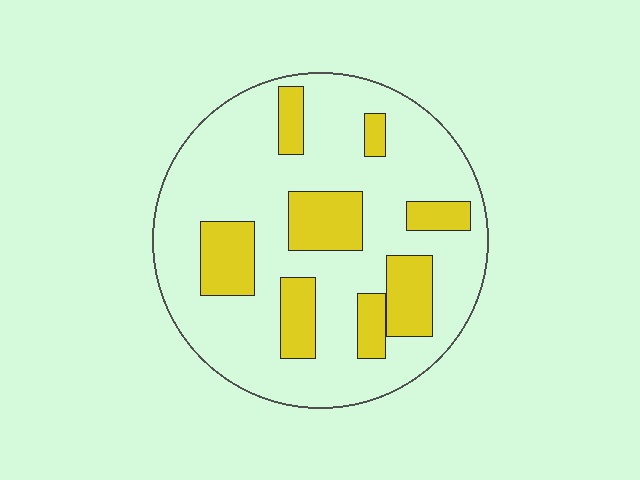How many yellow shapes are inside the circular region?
8.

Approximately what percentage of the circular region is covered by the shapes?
Approximately 25%.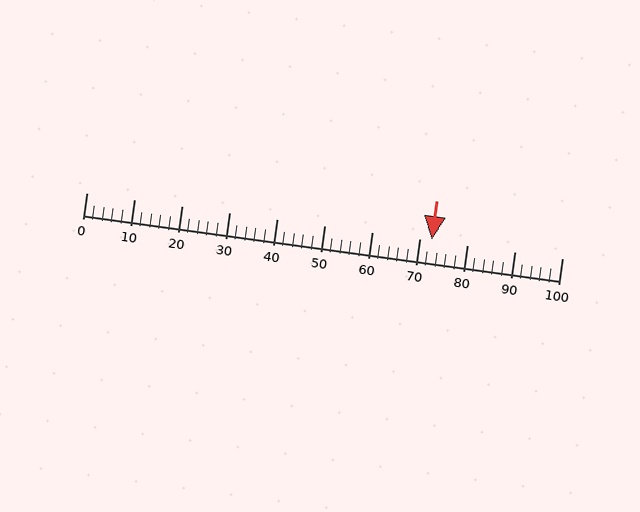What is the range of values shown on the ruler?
The ruler shows values from 0 to 100.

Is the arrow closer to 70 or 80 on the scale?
The arrow is closer to 70.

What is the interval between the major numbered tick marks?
The major tick marks are spaced 10 units apart.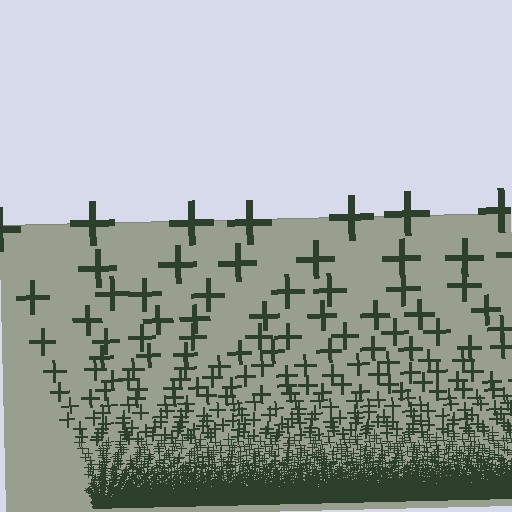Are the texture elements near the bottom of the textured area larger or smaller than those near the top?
Smaller. The gradient is inverted — elements near the bottom are smaller and denser.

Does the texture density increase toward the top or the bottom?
Density increases toward the bottom.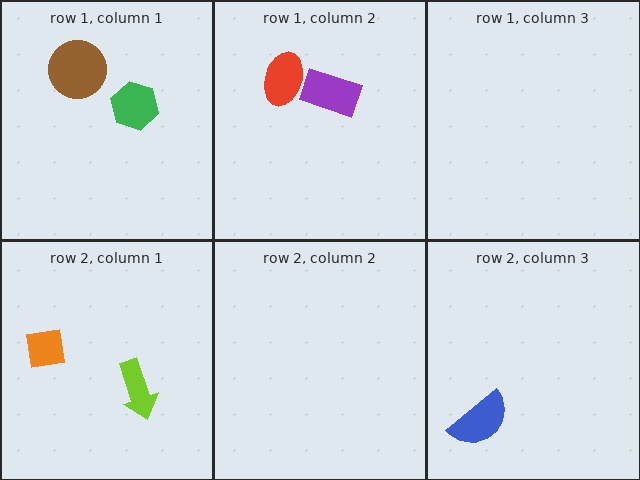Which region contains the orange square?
The row 2, column 1 region.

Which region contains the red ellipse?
The row 1, column 2 region.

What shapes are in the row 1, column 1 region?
The green hexagon, the brown circle.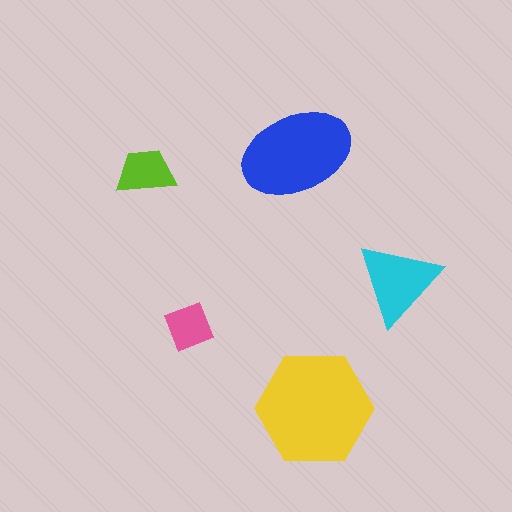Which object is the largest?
The yellow hexagon.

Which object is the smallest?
The pink diamond.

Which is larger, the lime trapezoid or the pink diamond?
The lime trapezoid.